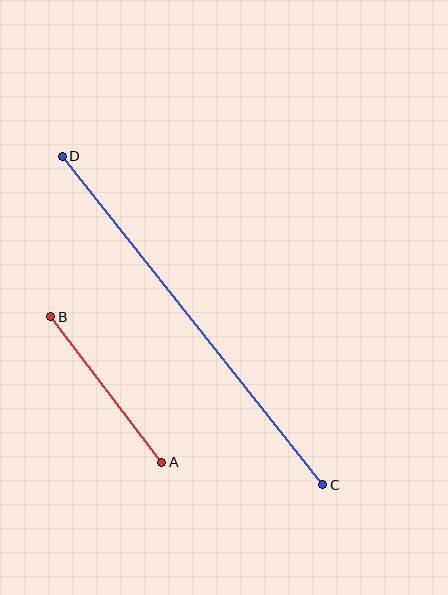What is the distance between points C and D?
The distance is approximately 419 pixels.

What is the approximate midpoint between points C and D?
The midpoint is at approximately (193, 321) pixels.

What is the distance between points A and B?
The distance is approximately 183 pixels.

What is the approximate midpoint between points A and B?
The midpoint is at approximately (106, 389) pixels.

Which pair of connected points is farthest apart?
Points C and D are farthest apart.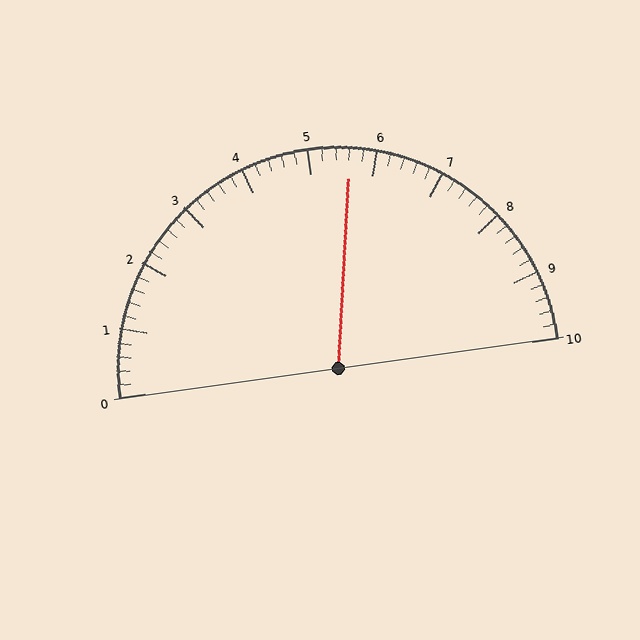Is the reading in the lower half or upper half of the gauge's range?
The reading is in the upper half of the range (0 to 10).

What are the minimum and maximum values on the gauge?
The gauge ranges from 0 to 10.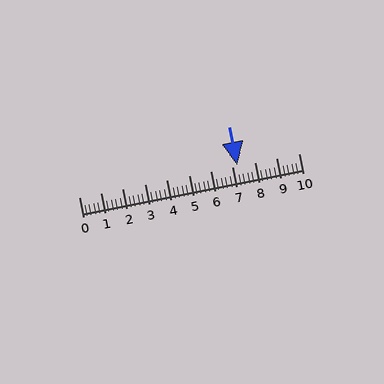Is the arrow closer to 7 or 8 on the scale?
The arrow is closer to 7.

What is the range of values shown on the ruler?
The ruler shows values from 0 to 10.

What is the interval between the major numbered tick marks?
The major tick marks are spaced 1 units apart.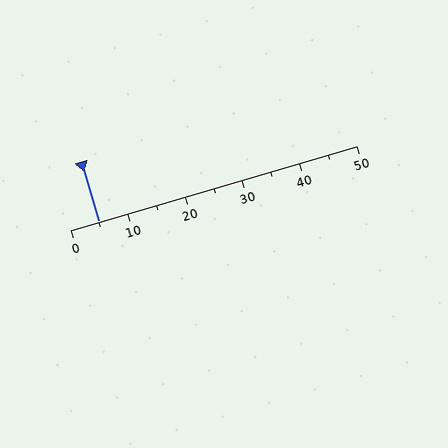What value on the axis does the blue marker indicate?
The marker indicates approximately 5.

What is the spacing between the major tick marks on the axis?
The major ticks are spaced 10 apart.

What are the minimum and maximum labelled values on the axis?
The axis runs from 0 to 50.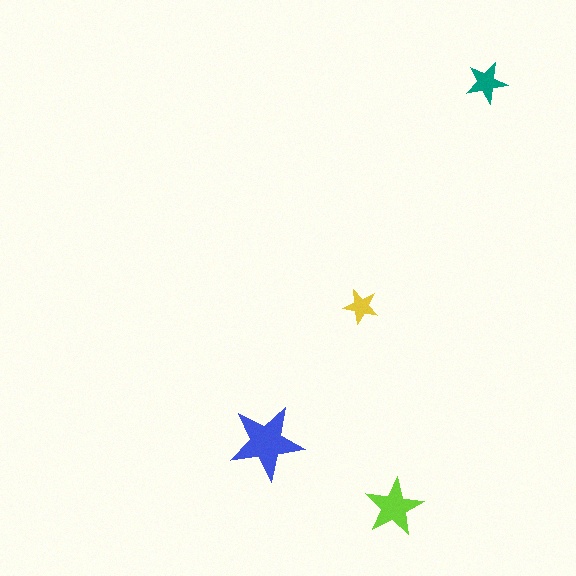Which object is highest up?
The teal star is topmost.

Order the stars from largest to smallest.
the blue one, the lime one, the teal one, the yellow one.